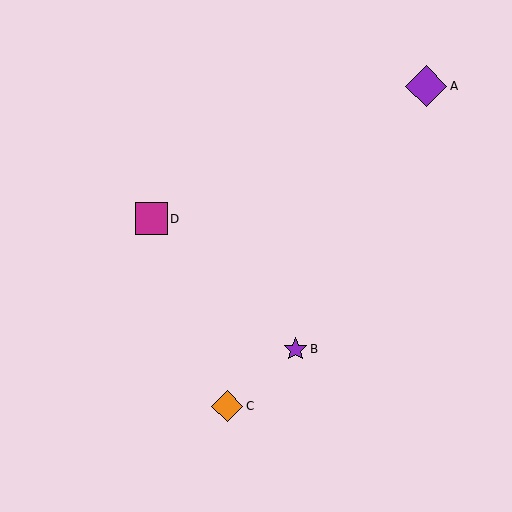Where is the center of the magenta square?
The center of the magenta square is at (151, 219).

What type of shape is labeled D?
Shape D is a magenta square.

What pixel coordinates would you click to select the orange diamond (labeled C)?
Click at (227, 406) to select the orange diamond C.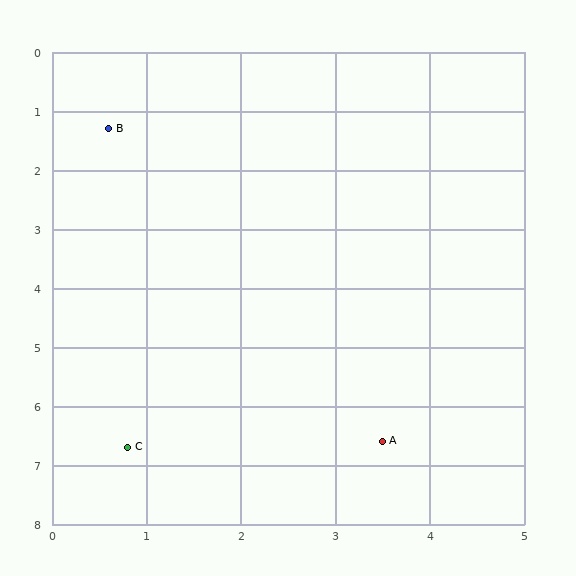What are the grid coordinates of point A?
Point A is at approximately (3.5, 6.6).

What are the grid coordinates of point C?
Point C is at approximately (0.8, 6.7).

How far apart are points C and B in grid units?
Points C and B are about 5.4 grid units apart.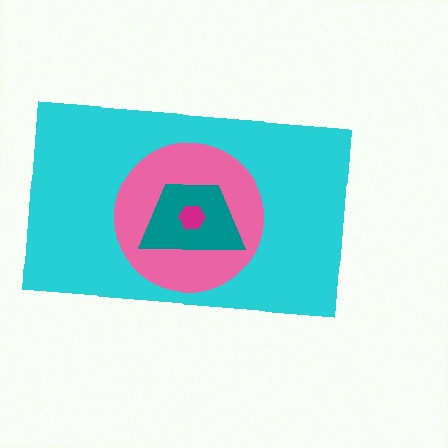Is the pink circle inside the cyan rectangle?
Yes.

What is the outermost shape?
The cyan rectangle.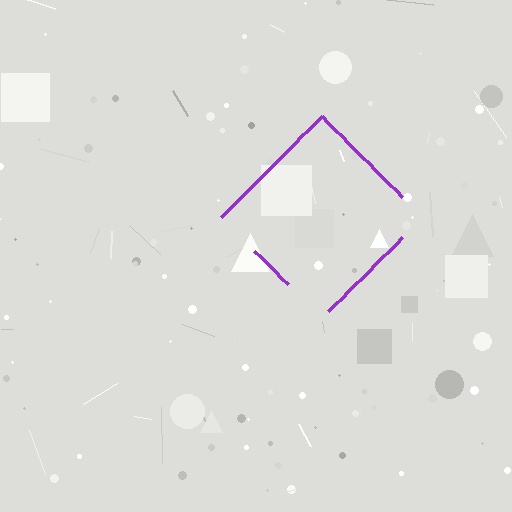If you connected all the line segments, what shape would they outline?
They would outline a diamond.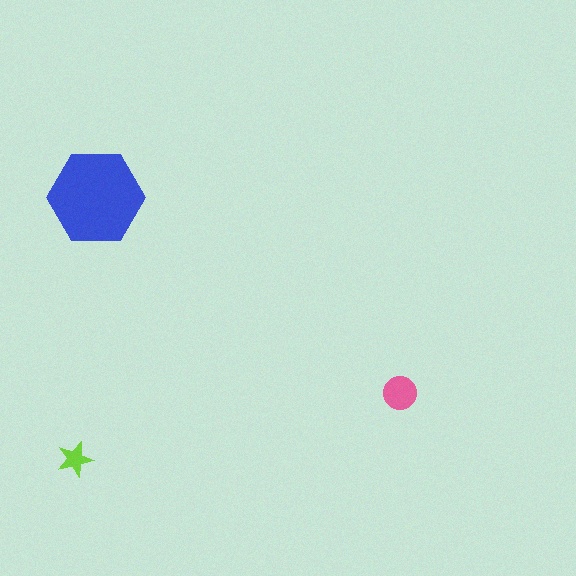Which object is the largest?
The blue hexagon.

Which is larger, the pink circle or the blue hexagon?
The blue hexagon.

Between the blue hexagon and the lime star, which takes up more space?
The blue hexagon.